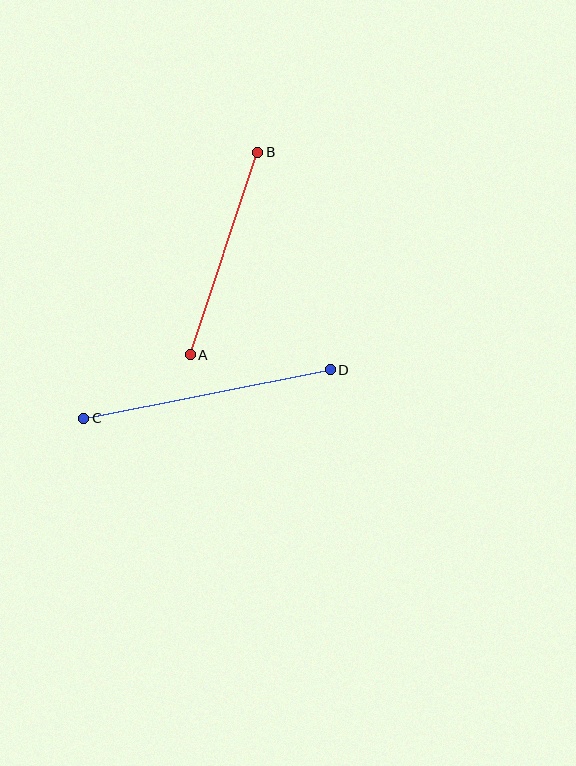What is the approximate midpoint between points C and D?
The midpoint is at approximately (207, 394) pixels.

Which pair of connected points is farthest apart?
Points C and D are farthest apart.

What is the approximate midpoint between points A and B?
The midpoint is at approximately (224, 253) pixels.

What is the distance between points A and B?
The distance is approximately 214 pixels.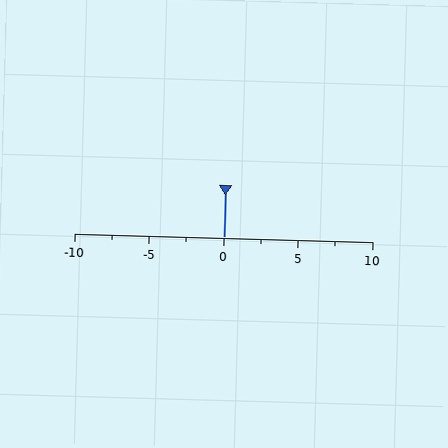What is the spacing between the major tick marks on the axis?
The major ticks are spaced 5 apart.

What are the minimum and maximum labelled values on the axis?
The axis runs from -10 to 10.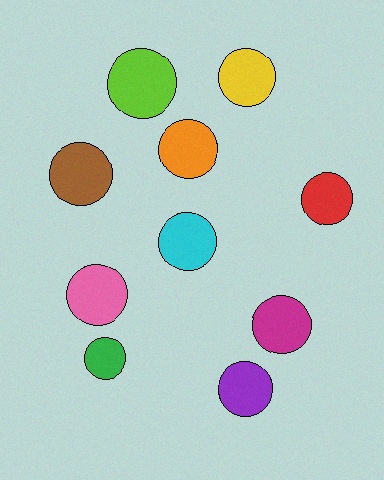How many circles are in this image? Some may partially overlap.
There are 10 circles.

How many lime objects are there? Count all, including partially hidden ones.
There is 1 lime object.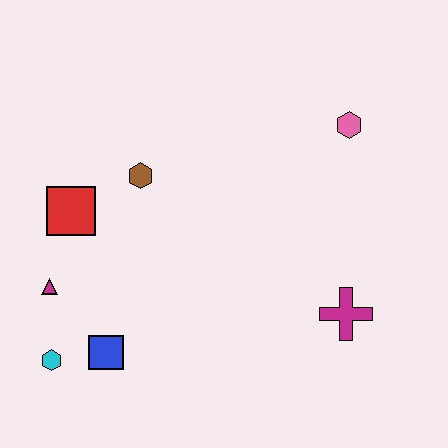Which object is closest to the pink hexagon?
The magenta cross is closest to the pink hexagon.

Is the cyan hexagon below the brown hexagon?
Yes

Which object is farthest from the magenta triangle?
The pink hexagon is farthest from the magenta triangle.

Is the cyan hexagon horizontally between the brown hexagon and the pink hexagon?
No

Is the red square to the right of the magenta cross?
No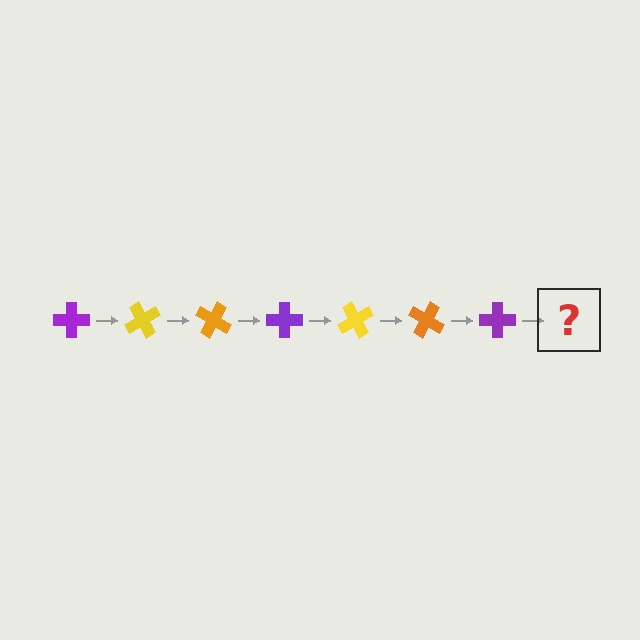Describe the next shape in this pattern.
It should be a yellow cross, rotated 420 degrees from the start.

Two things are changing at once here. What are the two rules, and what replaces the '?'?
The two rules are that it rotates 60 degrees each step and the color cycles through purple, yellow, and orange. The '?' should be a yellow cross, rotated 420 degrees from the start.